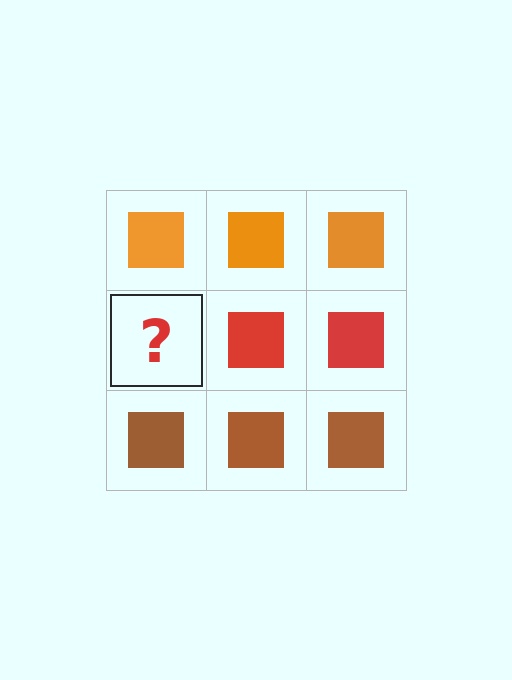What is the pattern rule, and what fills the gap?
The rule is that each row has a consistent color. The gap should be filled with a red square.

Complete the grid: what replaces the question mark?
The question mark should be replaced with a red square.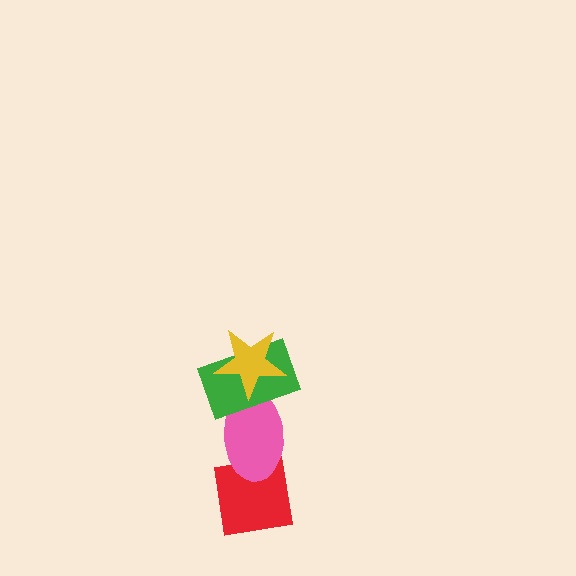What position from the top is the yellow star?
The yellow star is 1st from the top.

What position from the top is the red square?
The red square is 4th from the top.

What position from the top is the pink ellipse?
The pink ellipse is 3rd from the top.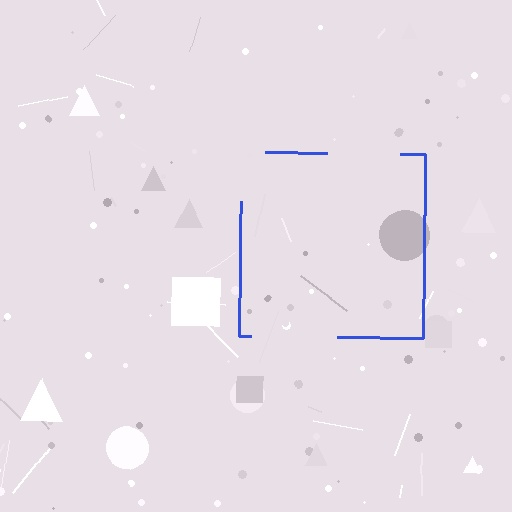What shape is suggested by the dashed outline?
The dashed outline suggests a square.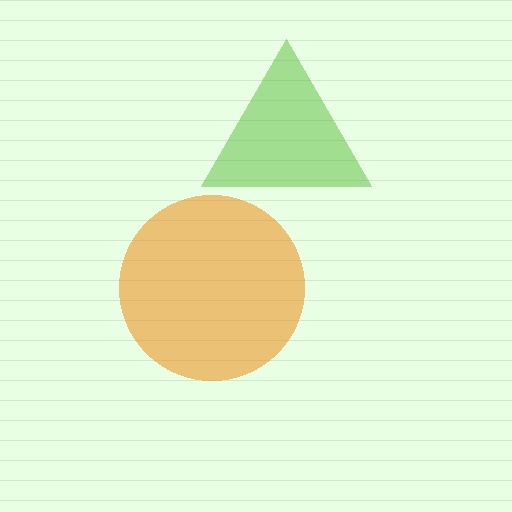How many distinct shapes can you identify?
There are 2 distinct shapes: a lime triangle, an orange circle.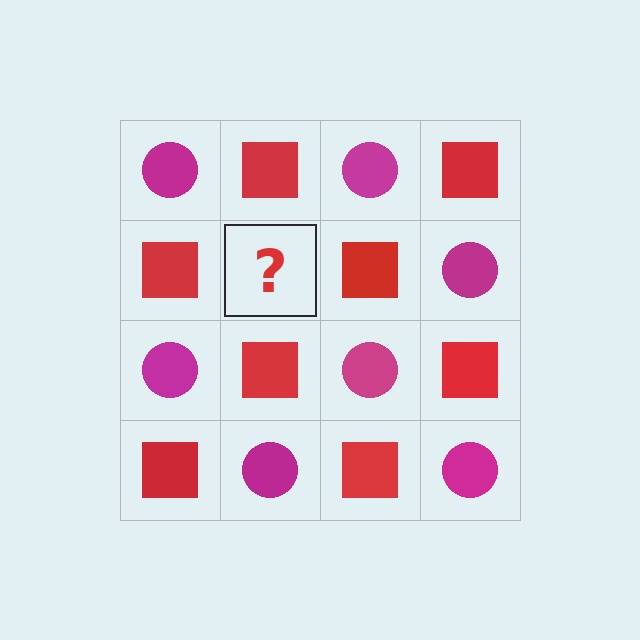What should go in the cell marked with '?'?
The missing cell should contain a magenta circle.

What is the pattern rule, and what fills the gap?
The rule is that it alternates magenta circle and red square in a checkerboard pattern. The gap should be filled with a magenta circle.